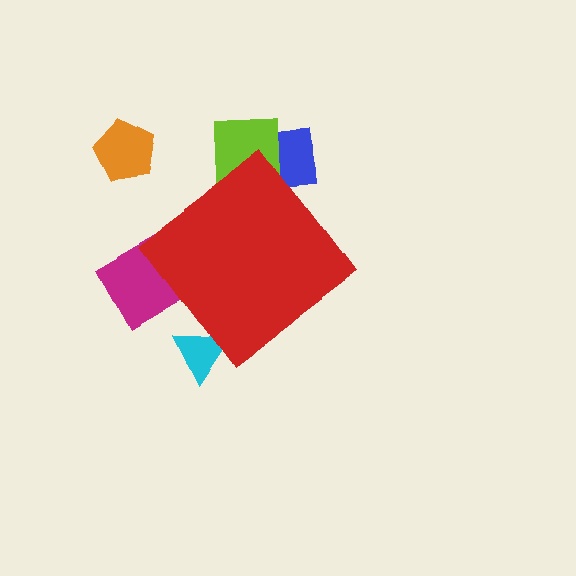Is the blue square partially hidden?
Yes, the blue square is partially hidden behind the red diamond.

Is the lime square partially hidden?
Yes, the lime square is partially hidden behind the red diamond.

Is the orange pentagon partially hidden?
No, the orange pentagon is fully visible.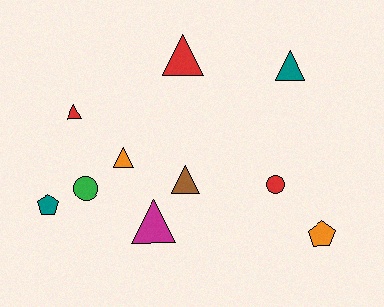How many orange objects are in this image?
There are 2 orange objects.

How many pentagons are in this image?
There are 2 pentagons.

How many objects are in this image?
There are 10 objects.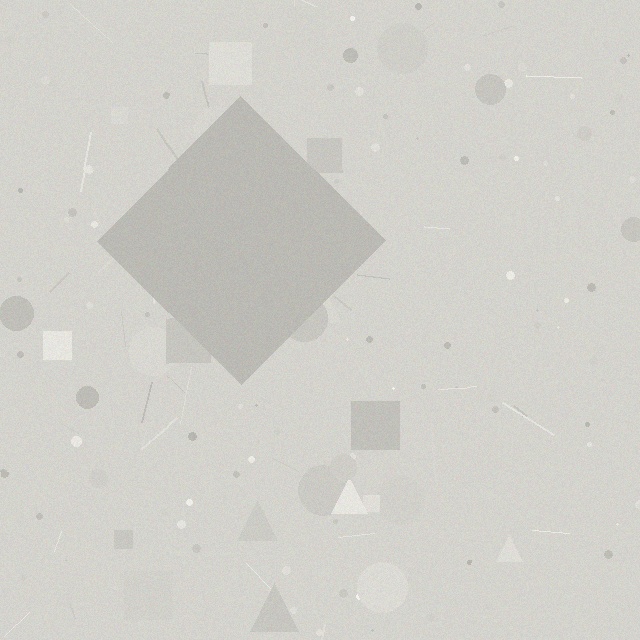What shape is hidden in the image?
A diamond is hidden in the image.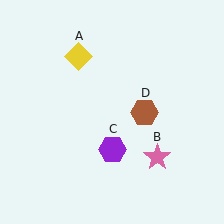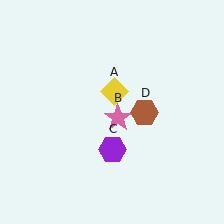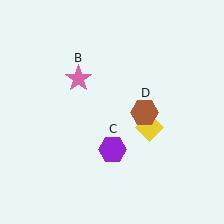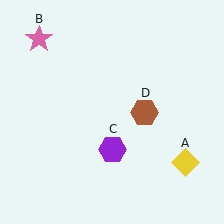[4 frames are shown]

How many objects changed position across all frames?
2 objects changed position: yellow diamond (object A), pink star (object B).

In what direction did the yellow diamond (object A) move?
The yellow diamond (object A) moved down and to the right.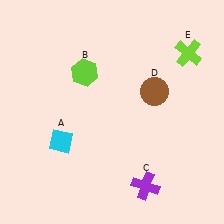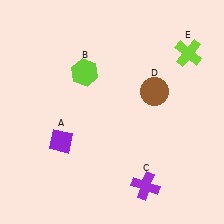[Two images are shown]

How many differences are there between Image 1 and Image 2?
There is 1 difference between the two images.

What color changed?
The diamond (A) changed from cyan in Image 1 to purple in Image 2.